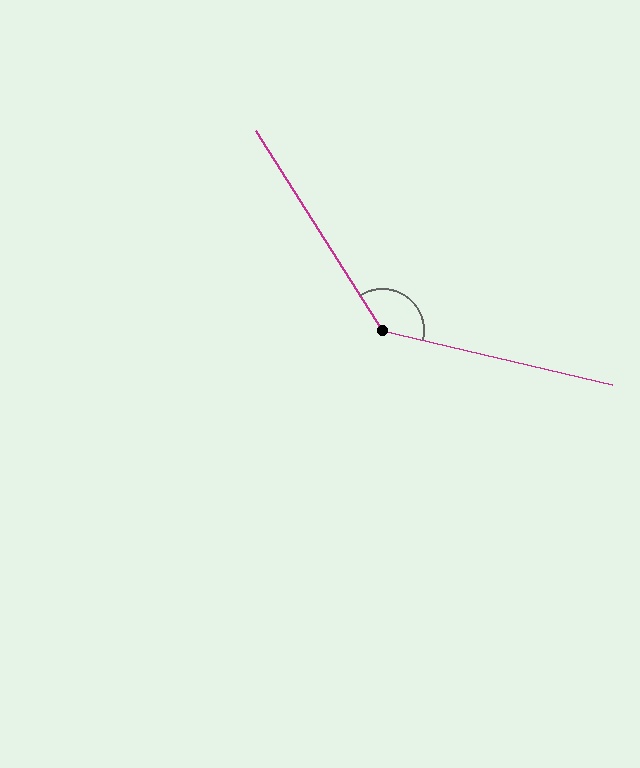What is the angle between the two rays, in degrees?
Approximately 136 degrees.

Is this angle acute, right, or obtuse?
It is obtuse.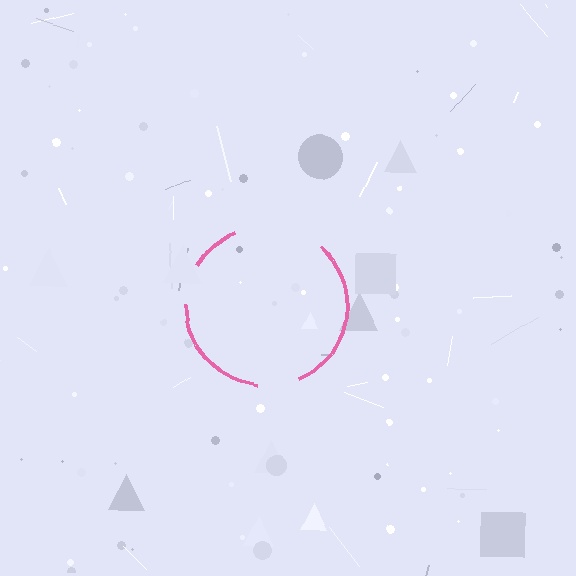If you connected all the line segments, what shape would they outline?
They would outline a circle.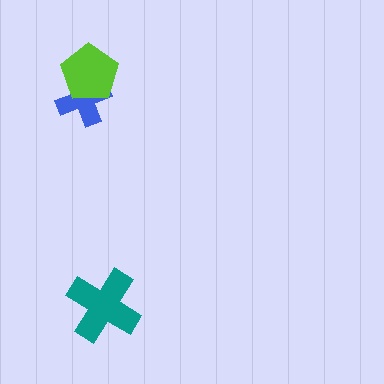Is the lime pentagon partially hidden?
No, no other shape covers it.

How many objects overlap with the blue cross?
1 object overlaps with the blue cross.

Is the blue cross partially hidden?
Yes, it is partially covered by another shape.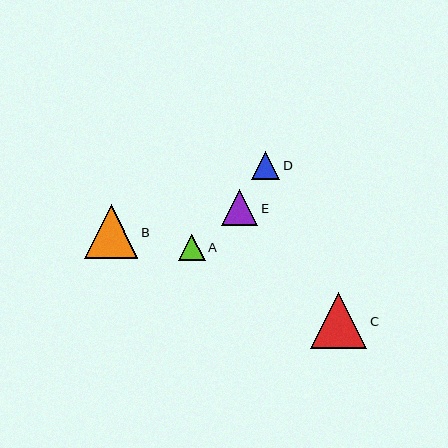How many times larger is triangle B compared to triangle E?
Triangle B is approximately 1.5 times the size of triangle E.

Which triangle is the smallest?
Triangle A is the smallest with a size of approximately 27 pixels.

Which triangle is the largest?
Triangle C is the largest with a size of approximately 56 pixels.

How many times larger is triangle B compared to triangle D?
Triangle B is approximately 1.9 times the size of triangle D.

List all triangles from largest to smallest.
From largest to smallest: C, B, E, D, A.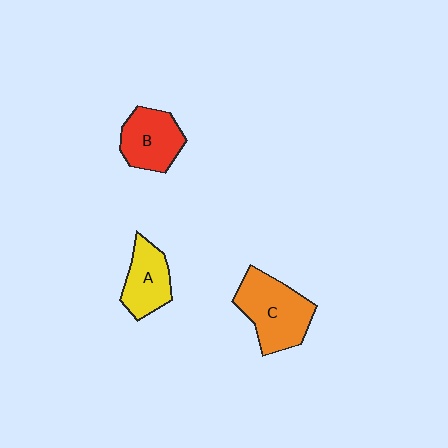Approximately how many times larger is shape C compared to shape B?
Approximately 1.3 times.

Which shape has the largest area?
Shape C (orange).